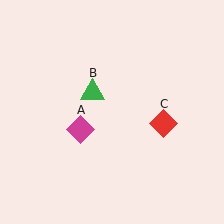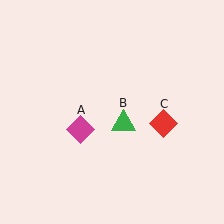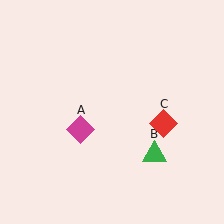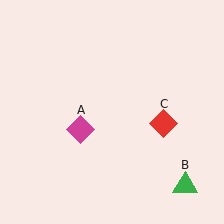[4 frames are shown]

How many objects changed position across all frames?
1 object changed position: green triangle (object B).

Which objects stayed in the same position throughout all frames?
Magenta diamond (object A) and red diamond (object C) remained stationary.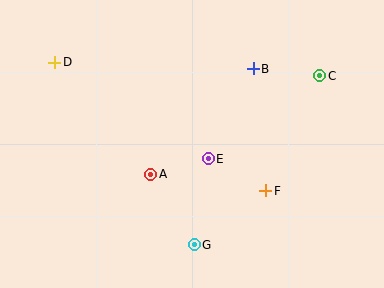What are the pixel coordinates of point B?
Point B is at (253, 69).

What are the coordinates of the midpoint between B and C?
The midpoint between B and C is at (287, 72).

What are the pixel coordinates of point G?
Point G is at (194, 245).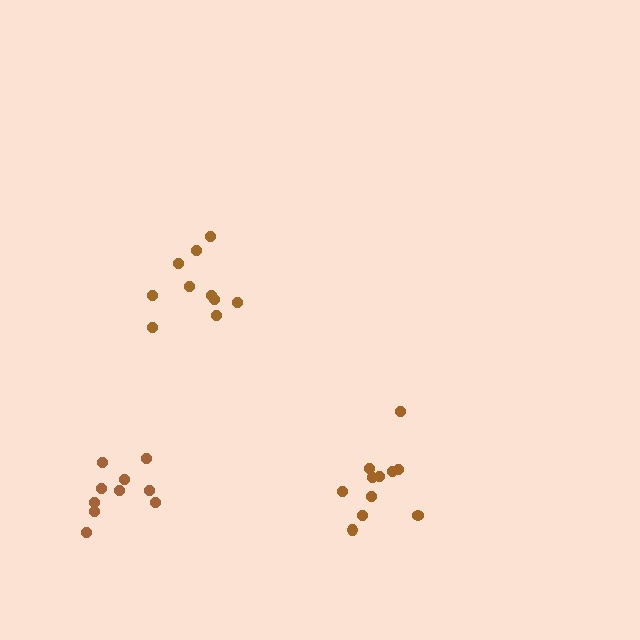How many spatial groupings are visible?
There are 3 spatial groupings.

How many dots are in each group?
Group 1: 10 dots, Group 2: 11 dots, Group 3: 10 dots (31 total).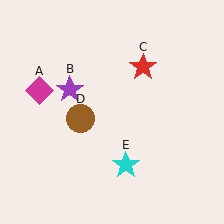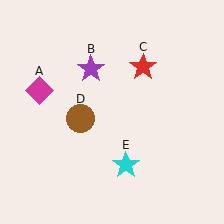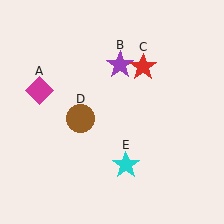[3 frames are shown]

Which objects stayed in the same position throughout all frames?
Magenta diamond (object A) and red star (object C) and brown circle (object D) and cyan star (object E) remained stationary.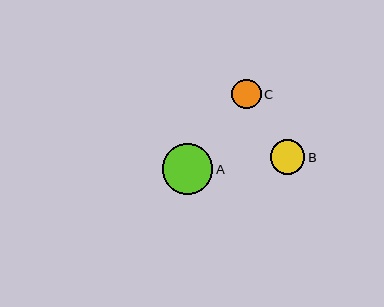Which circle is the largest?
Circle A is the largest with a size of approximately 51 pixels.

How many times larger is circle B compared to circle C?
Circle B is approximately 1.2 times the size of circle C.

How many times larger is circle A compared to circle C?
Circle A is approximately 1.7 times the size of circle C.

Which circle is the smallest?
Circle C is the smallest with a size of approximately 30 pixels.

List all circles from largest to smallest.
From largest to smallest: A, B, C.